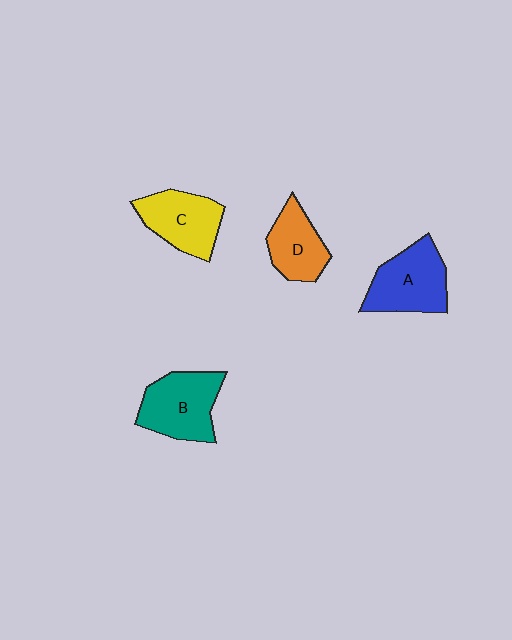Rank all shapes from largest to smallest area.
From largest to smallest: B (teal), A (blue), C (yellow), D (orange).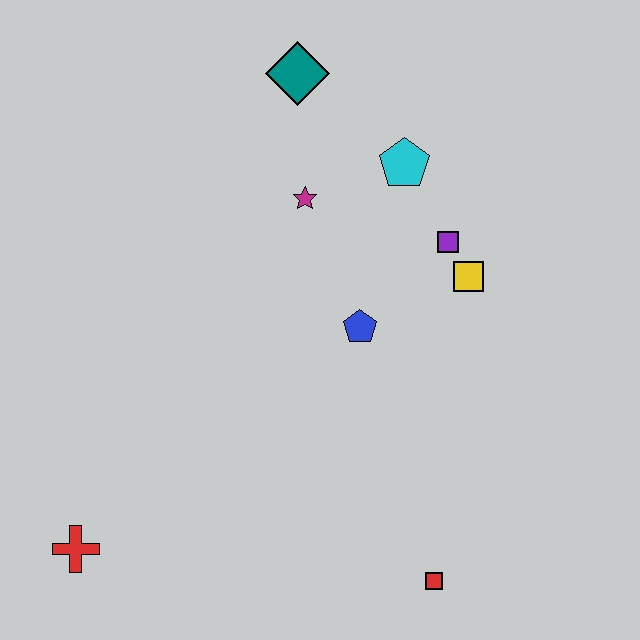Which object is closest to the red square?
The blue pentagon is closest to the red square.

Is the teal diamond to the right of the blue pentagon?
No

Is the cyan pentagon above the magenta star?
Yes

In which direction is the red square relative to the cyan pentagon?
The red square is below the cyan pentagon.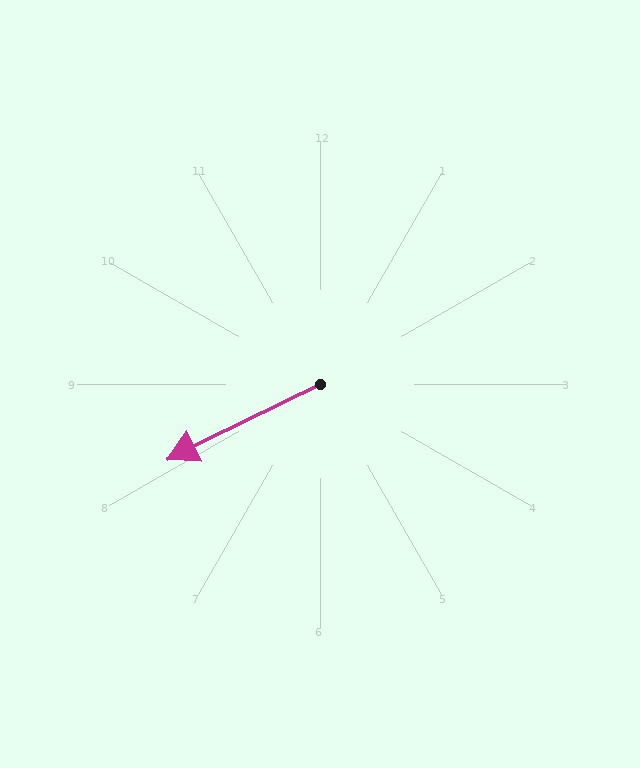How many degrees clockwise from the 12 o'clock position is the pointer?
Approximately 244 degrees.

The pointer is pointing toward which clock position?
Roughly 8 o'clock.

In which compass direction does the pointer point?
Southwest.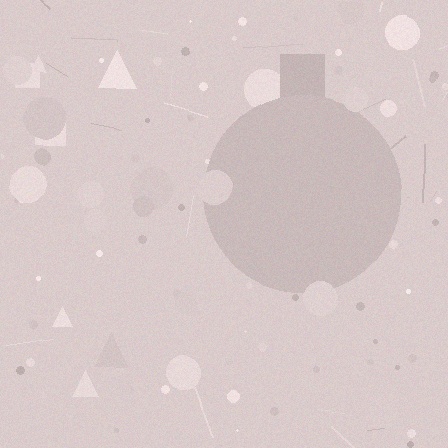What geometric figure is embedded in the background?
A circle is embedded in the background.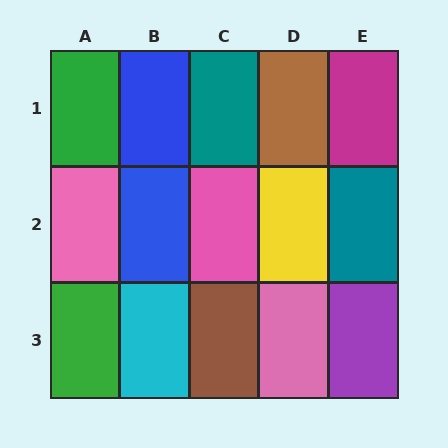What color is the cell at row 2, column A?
Pink.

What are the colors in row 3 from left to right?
Green, cyan, brown, pink, purple.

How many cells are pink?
3 cells are pink.